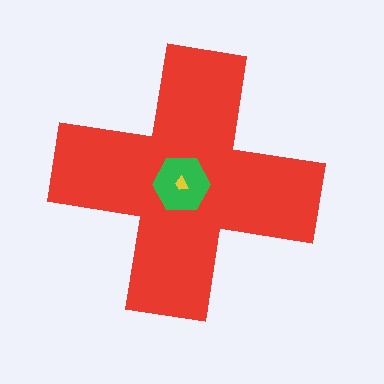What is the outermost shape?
The red cross.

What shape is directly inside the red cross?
The green hexagon.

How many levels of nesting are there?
3.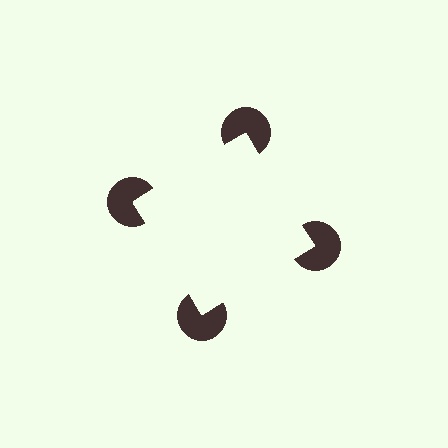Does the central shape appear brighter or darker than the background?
It typically appears slightly brighter than the background, even though no actual brightness change is drawn.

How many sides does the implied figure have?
4 sides.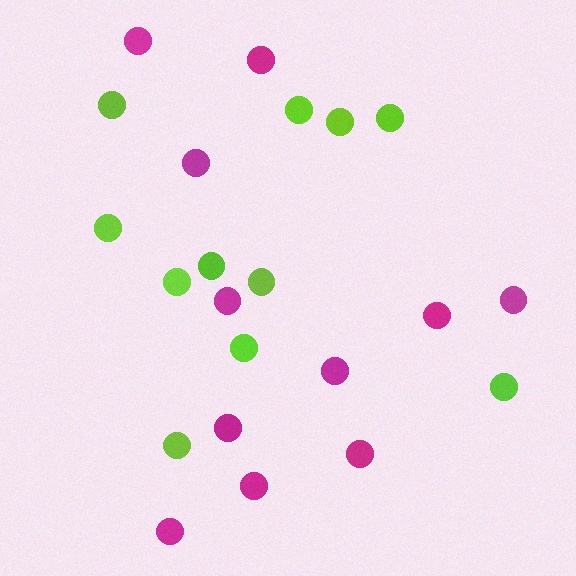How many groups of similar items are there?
There are 2 groups: one group of magenta circles (11) and one group of lime circles (11).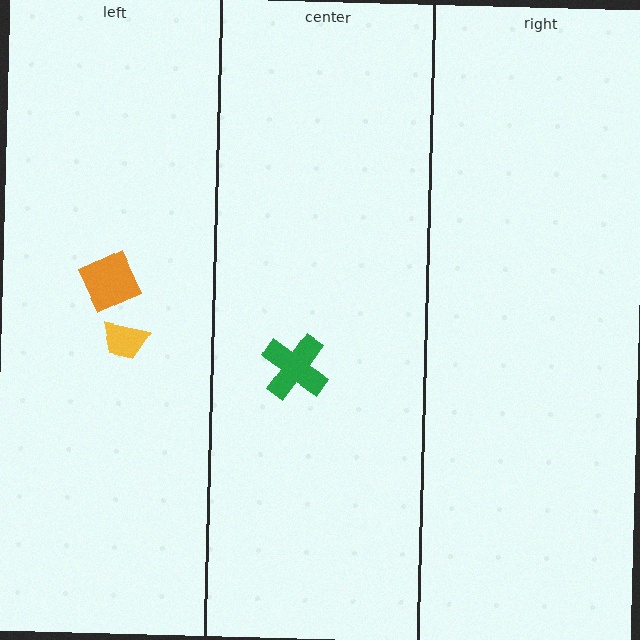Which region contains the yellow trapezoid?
The left region.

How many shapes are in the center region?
1.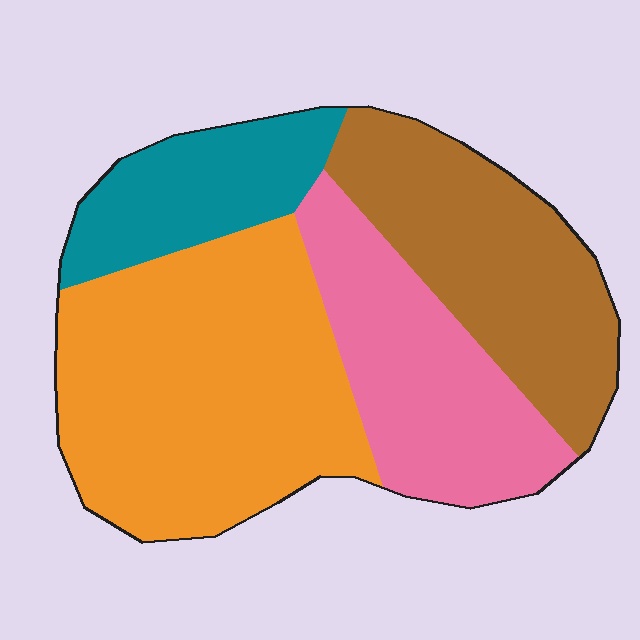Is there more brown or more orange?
Orange.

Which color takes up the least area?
Teal, at roughly 15%.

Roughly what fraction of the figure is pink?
Pink takes up between a sixth and a third of the figure.